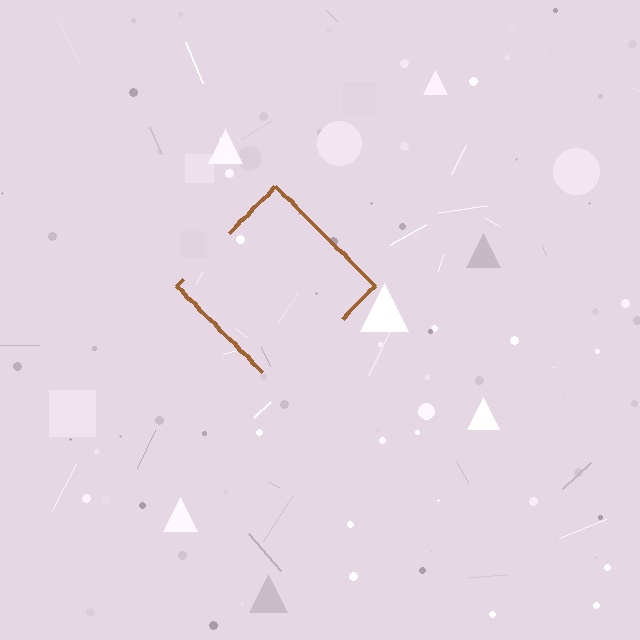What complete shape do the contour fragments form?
The contour fragments form a diamond.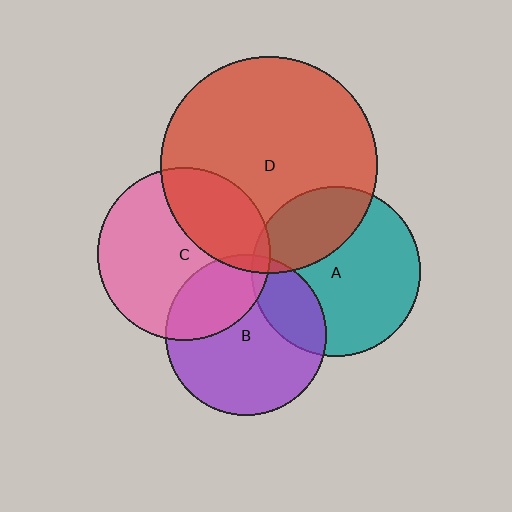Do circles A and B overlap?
Yes.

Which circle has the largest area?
Circle D (red).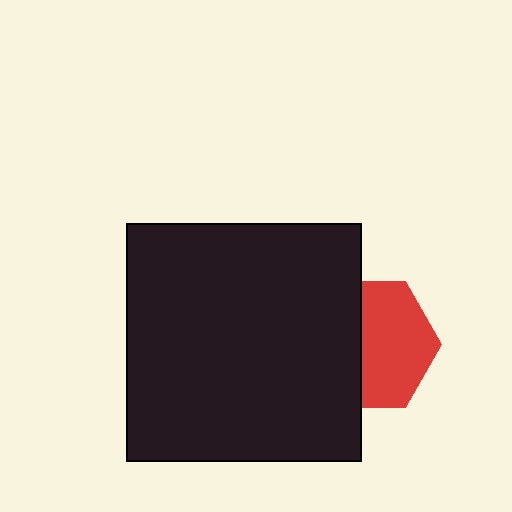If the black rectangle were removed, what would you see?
You would see the complete red hexagon.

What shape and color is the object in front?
The object in front is a black rectangle.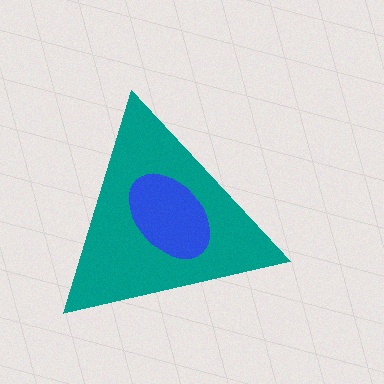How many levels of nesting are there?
2.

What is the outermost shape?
The teal triangle.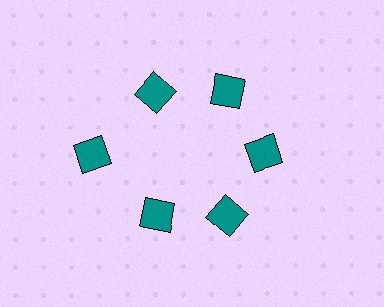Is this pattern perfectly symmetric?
No. The 6 teal diamonds are arranged in a ring, but one element near the 9 o'clock position is pushed outward from the center, breaking the 6-fold rotational symmetry.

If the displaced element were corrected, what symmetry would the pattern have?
It would have 6-fold rotational symmetry — the pattern would map onto itself every 60 degrees.